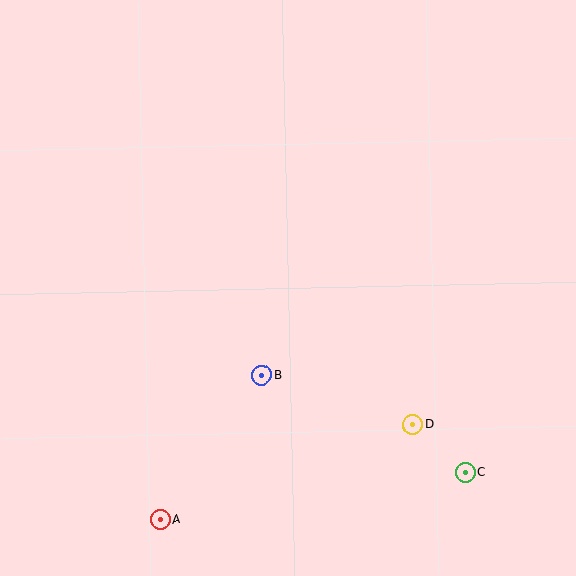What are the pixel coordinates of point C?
Point C is at (465, 472).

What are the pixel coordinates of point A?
Point A is at (160, 520).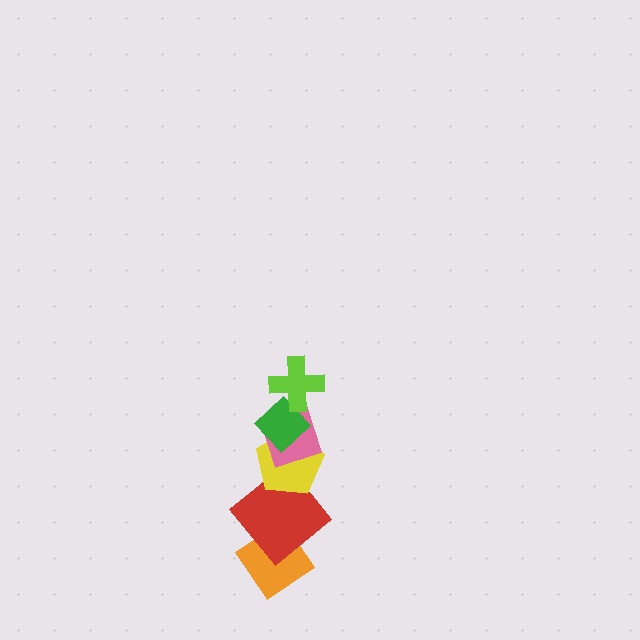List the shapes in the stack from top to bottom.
From top to bottom: the lime cross, the green diamond, the pink diamond, the yellow pentagon, the red diamond, the orange diamond.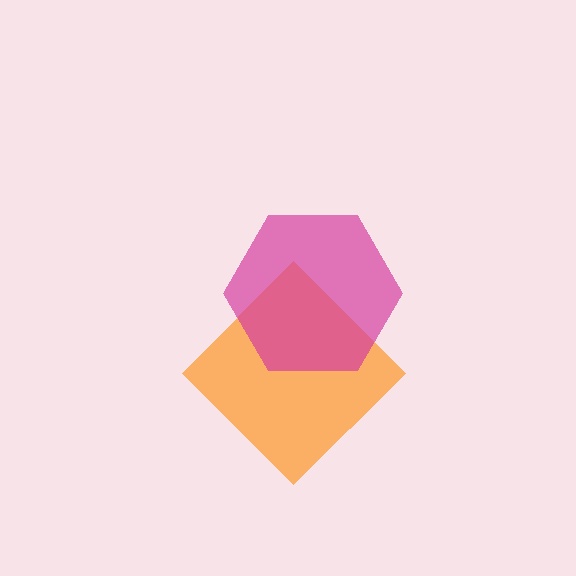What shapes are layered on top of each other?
The layered shapes are: an orange diamond, a magenta hexagon.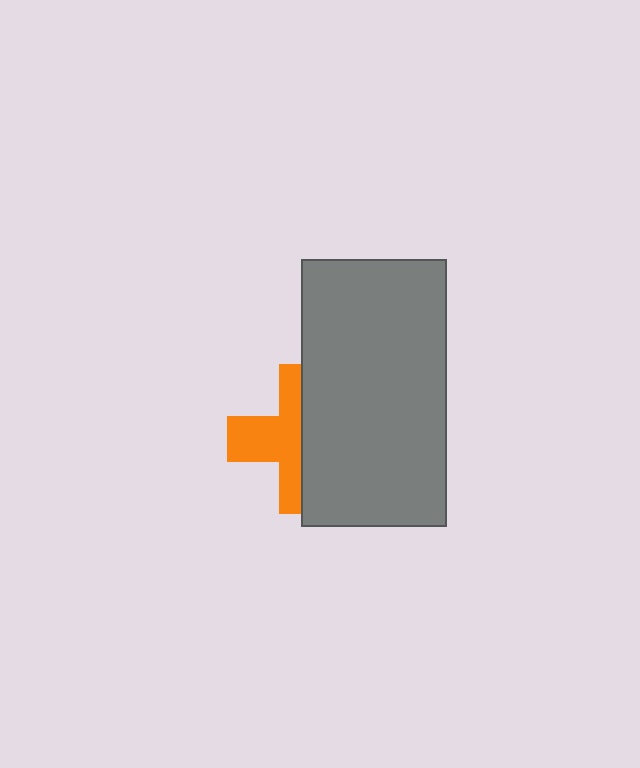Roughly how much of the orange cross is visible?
About half of it is visible (roughly 50%).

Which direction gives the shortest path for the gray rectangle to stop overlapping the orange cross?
Moving right gives the shortest separation.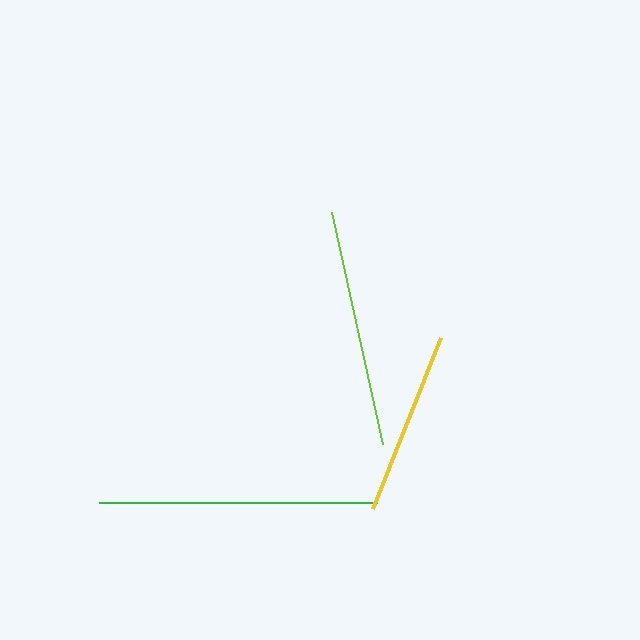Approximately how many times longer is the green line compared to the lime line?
The green line is approximately 1.2 times the length of the lime line.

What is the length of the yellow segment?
The yellow segment is approximately 184 pixels long.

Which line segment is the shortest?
The yellow line is the shortest at approximately 184 pixels.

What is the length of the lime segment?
The lime segment is approximately 237 pixels long.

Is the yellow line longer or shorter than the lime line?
The lime line is longer than the yellow line.